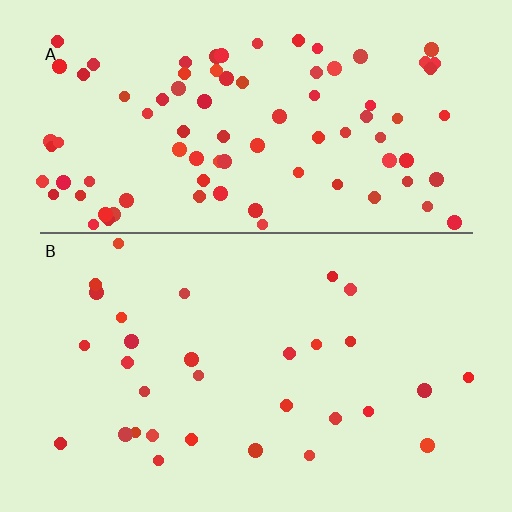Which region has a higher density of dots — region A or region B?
A (the top).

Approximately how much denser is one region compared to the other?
Approximately 2.9× — region A over region B.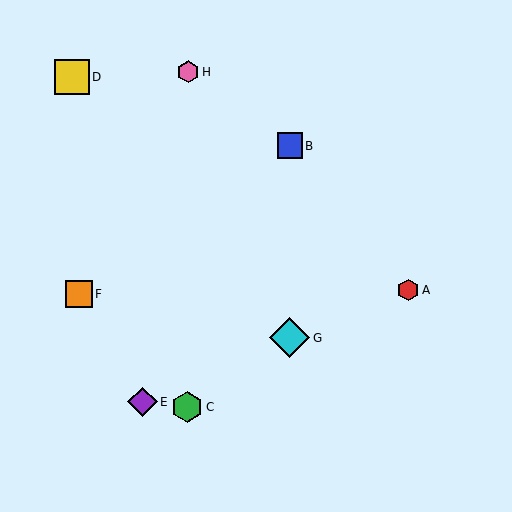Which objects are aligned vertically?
Objects B, G are aligned vertically.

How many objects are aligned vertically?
2 objects (B, G) are aligned vertically.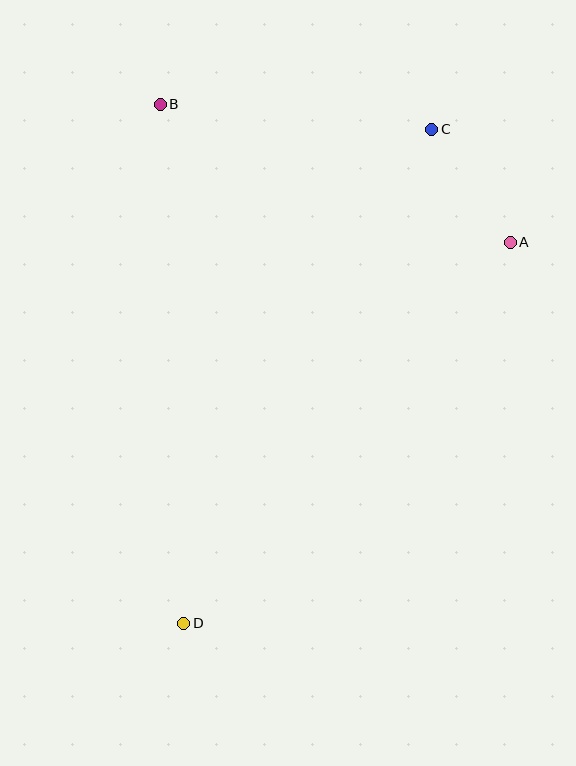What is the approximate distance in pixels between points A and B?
The distance between A and B is approximately 376 pixels.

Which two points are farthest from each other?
Points C and D are farthest from each other.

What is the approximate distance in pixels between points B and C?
The distance between B and C is approximately 273 pixels.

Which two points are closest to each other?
Points A and C are closest to each other.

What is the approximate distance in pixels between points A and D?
The distance between A and D is approximately 502 pixels.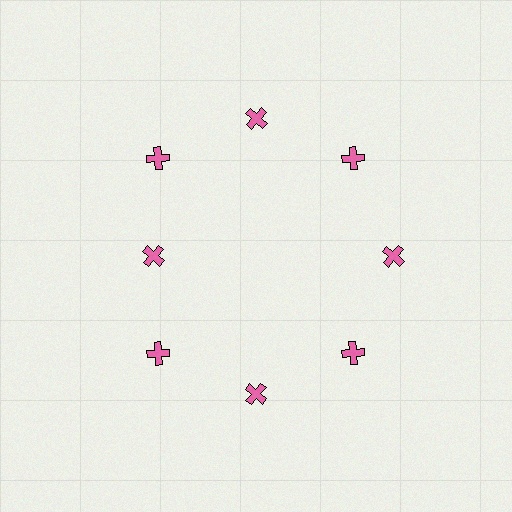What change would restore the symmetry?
The symmetry would be restored by moving it outward, back onto the ring so that all 8 crosses sit at equal angles and equal distance from the center.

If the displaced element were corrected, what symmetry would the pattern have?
It would have 8-fold rotational symmetry — the pattern would map onto itself every 45 degrees.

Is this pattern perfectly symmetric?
No. The 8 pink crosses are arranged in a ring, but one element near the 9 o'clock position is pulled inward toward the center, breaking the 8-fold rotational symmetry.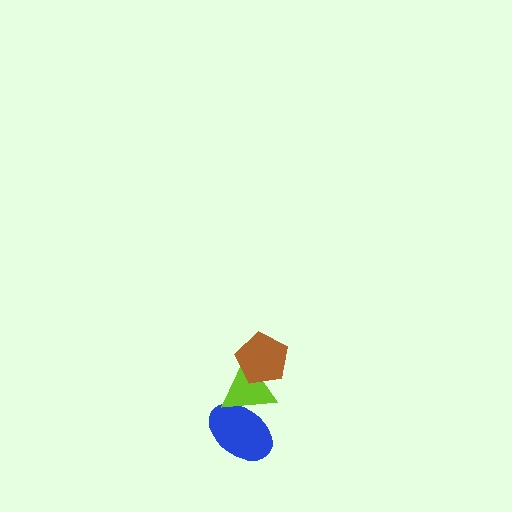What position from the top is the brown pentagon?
The brown pentagon is 1st from the top.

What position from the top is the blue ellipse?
The blue ellipse is 3rd from the top.